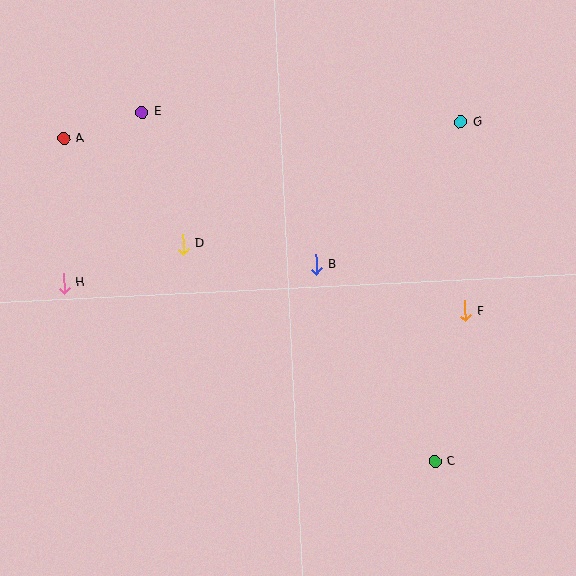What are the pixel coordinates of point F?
Point F is at (465, 311).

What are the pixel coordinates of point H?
Point H is at (64, 283).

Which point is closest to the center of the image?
Point B at (316, 264) is closest to the center.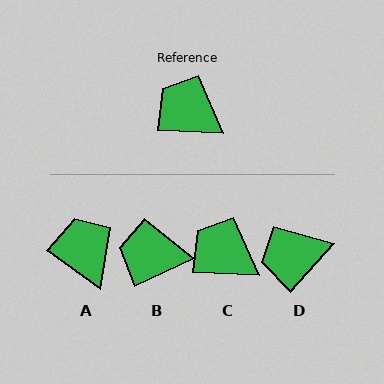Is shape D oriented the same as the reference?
No, it is off by about 51 degrees.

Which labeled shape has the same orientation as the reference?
C.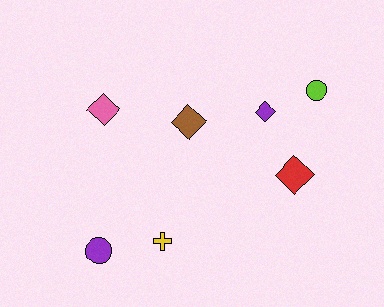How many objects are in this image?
There are 7 objects.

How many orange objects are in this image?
There are no orange objects.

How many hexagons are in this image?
There are no hexagons.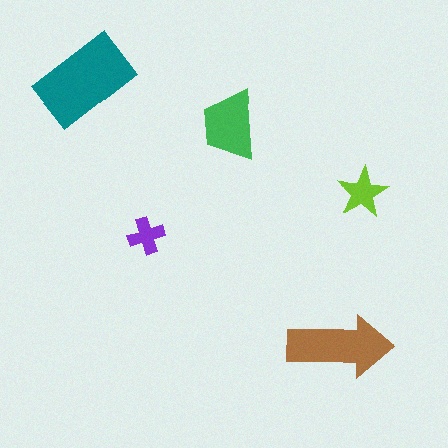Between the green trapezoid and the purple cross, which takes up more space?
The green trapezoid.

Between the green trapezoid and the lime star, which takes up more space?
The green trapezoid.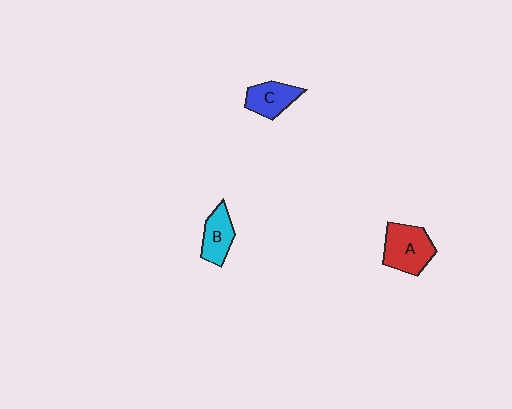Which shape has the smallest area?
Shape B (cyan).